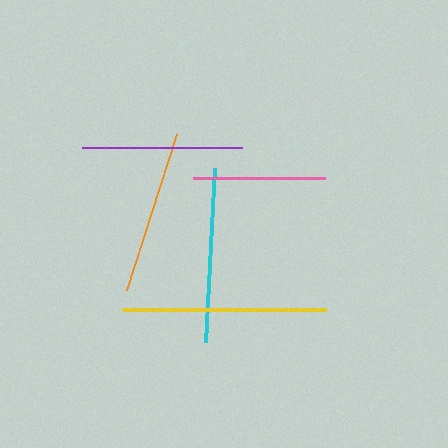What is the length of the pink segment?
The pink segment is approximately 132 pixels long.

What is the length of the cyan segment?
The cyan segment is approximately 174 pixels long.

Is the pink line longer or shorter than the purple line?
The purple line is longer than the pink line.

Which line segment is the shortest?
The pink line is the shortest at approximately 132 pixels.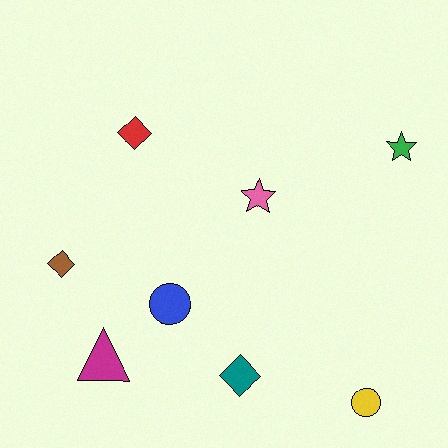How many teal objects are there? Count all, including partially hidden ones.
There is 1 teal object.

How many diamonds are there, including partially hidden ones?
There are 3 diamonds.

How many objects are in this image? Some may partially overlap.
There are 8 objects.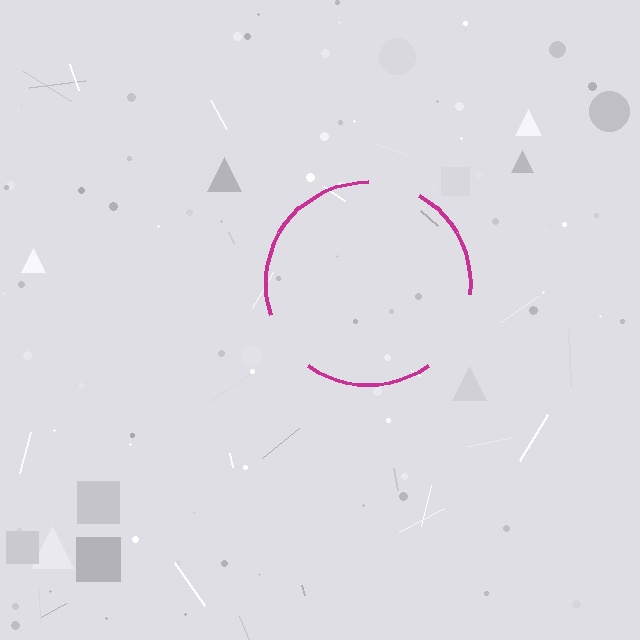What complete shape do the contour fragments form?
The contour fragments form a circle.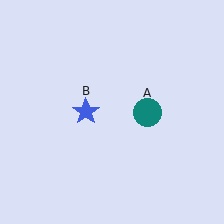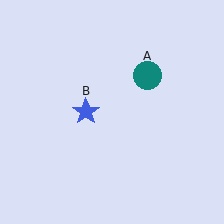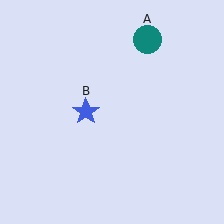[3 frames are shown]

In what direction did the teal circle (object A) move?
The teal circle (object A) moved up.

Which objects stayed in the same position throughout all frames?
Blue star (object B) remained stationary.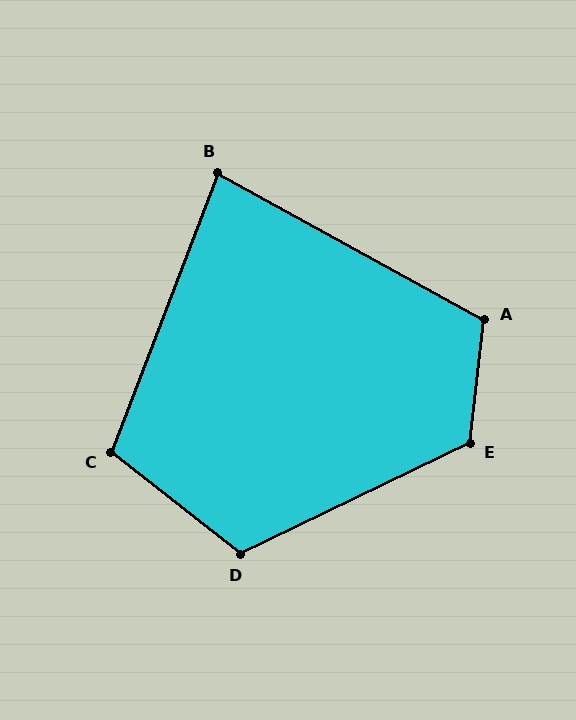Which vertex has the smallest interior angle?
B, at approximately 82 degrees.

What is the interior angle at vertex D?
Approximately 116 degrees (obtuse).